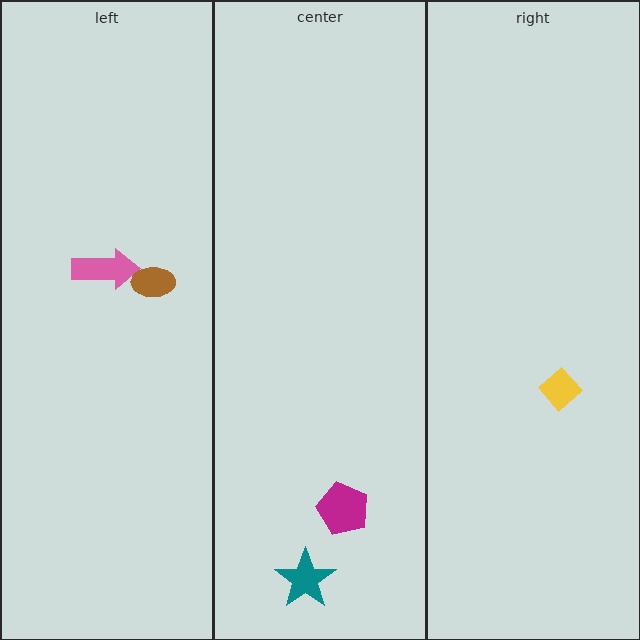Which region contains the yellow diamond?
The right region.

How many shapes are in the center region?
2.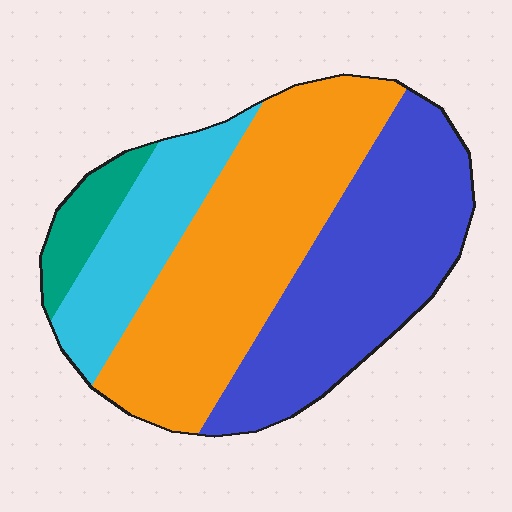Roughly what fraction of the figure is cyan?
Cyan takes up between a sixth and a third of the figure.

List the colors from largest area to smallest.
From largest to smallest: orange, blue, cyan, teal.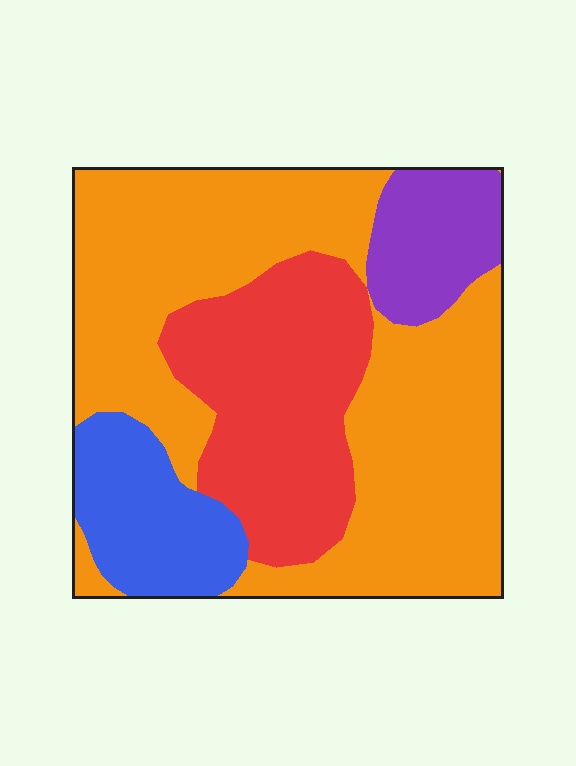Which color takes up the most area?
Orange, at roughly 55%.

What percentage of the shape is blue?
Blue covers around 10% of the shape.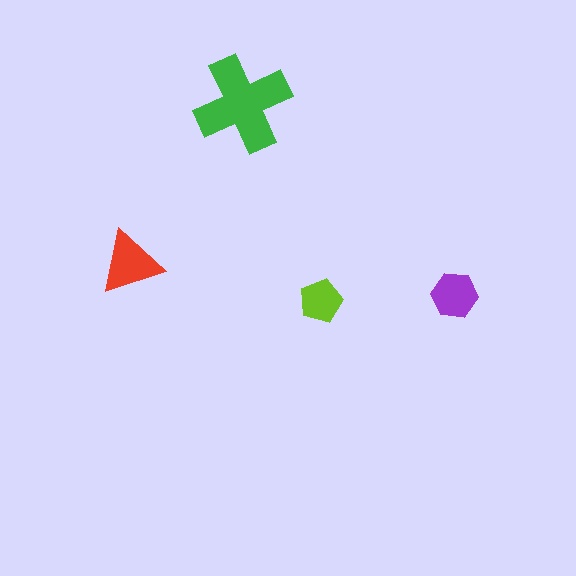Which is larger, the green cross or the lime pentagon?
The green cross.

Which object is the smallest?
The lime pentagon.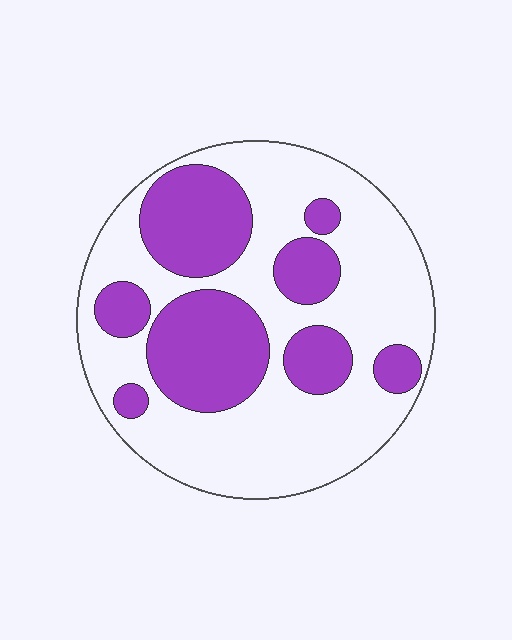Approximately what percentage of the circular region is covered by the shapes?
Approximately 35%.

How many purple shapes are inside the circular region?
8.